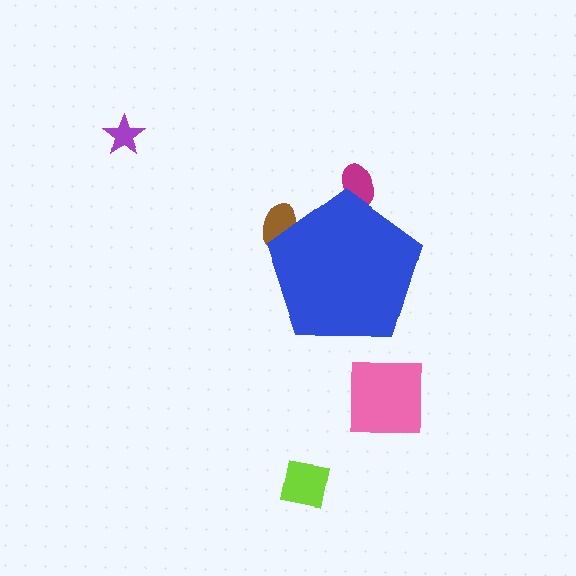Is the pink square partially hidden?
No, the pink square is fully visible.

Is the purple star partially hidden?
No, the purple star is fully visible.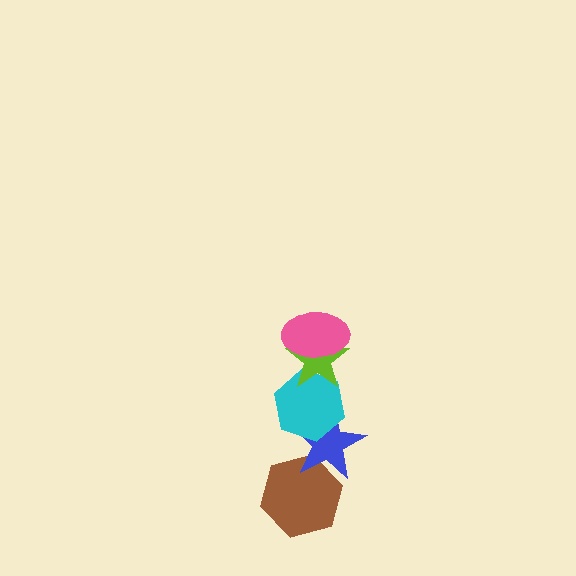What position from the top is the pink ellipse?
The pink ellipse is 1st from the top.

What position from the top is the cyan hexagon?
The cyan hexagon is 3rd from the top.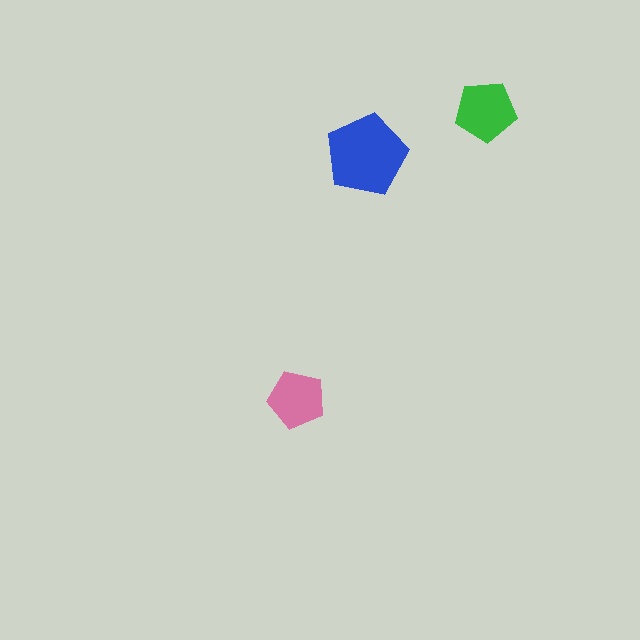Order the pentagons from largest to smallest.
the blue one, the green one, the pink one.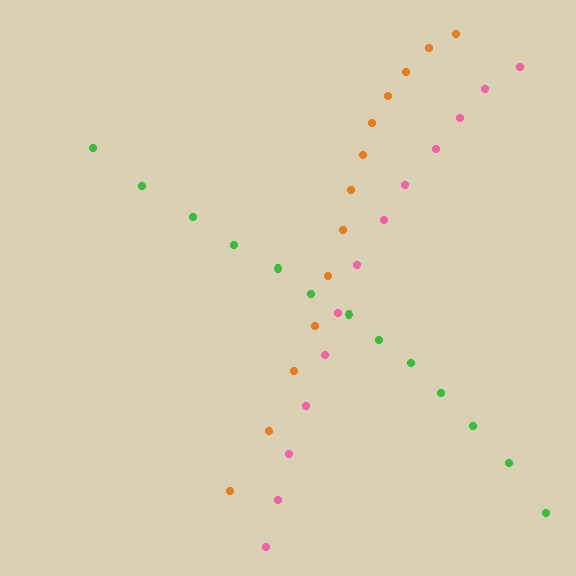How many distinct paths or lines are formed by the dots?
There are 3 distinct paths.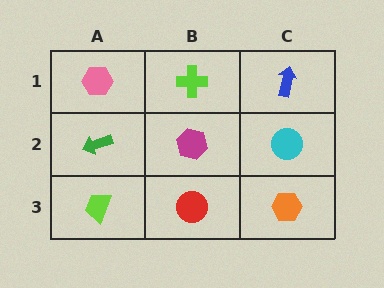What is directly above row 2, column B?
A lime cross.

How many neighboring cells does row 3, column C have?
2.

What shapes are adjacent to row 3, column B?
A magenta hexagon (row 2, column B), a lime trapezoid (row 3, column A), an orange hexagon (row 3, column C).